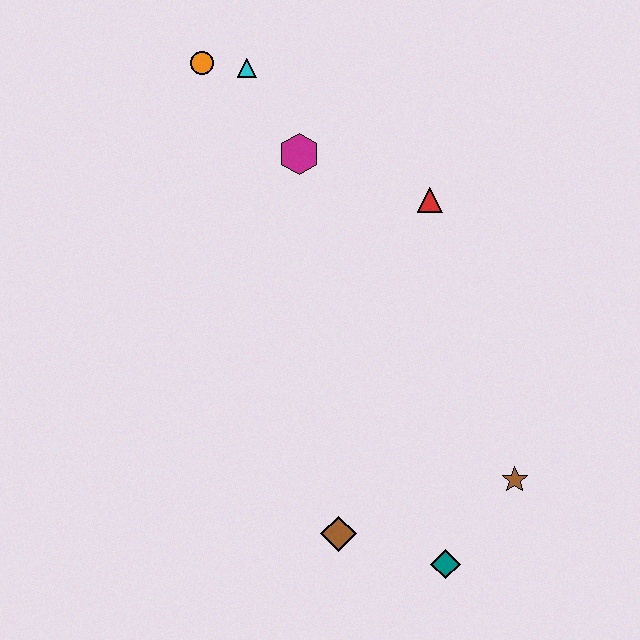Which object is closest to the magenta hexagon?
The cyan triangle is closest to the magenta hexagon.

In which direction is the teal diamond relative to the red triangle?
The teal diamond is below the red triangle.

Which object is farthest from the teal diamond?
The orange circle is farthest from the teal diamond.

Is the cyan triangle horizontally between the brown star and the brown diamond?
No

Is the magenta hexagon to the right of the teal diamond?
No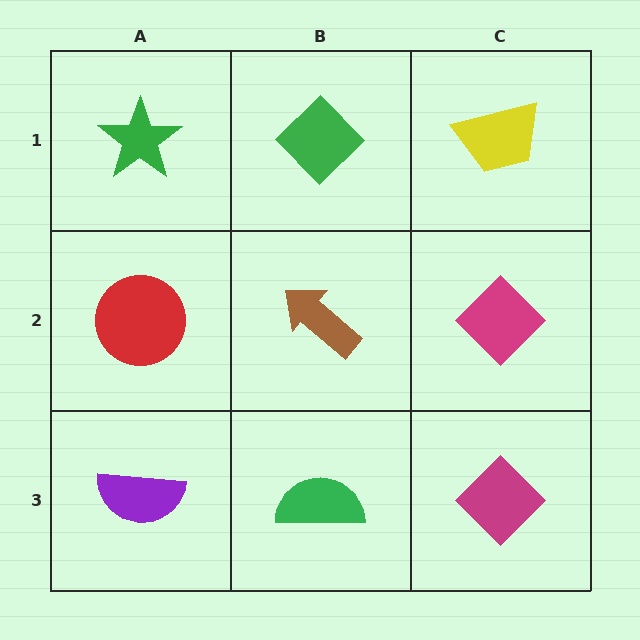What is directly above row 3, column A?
A red circle.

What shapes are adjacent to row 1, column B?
A brown arrow (row 2, column B), a green star (row 1, column A), a yellow trapezoid (row 1, column C).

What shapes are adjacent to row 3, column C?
A magenta diamond (row 2, column C), a green semicircle (row 3, column B).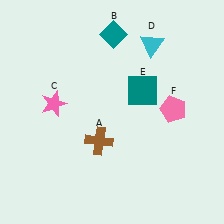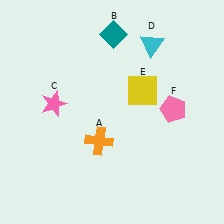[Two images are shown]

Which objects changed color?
A changed from brown to orange. E changed from teal to yellow.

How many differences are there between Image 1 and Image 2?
There are 2 differences between the two images.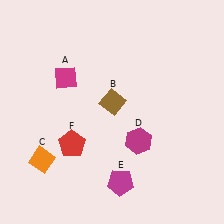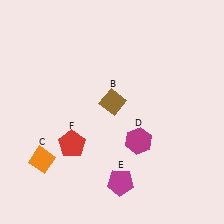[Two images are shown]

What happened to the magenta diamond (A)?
The magenta diamond (A) was removed in Image 2. It was in the top-left area of Image 1.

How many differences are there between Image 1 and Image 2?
There is 1 difference between the two images.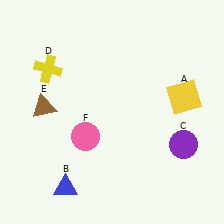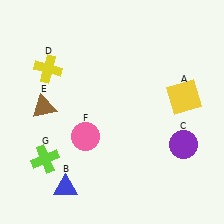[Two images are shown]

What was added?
A lime cross (G) was added in Image 2.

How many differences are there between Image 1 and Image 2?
There is 1 difference between the two images.